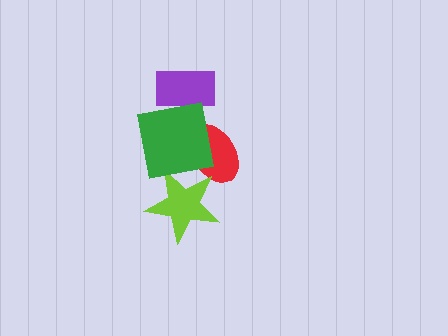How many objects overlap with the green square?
3 objects overlap with the green square.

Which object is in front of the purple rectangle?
The green square is in front of the purple rectangle.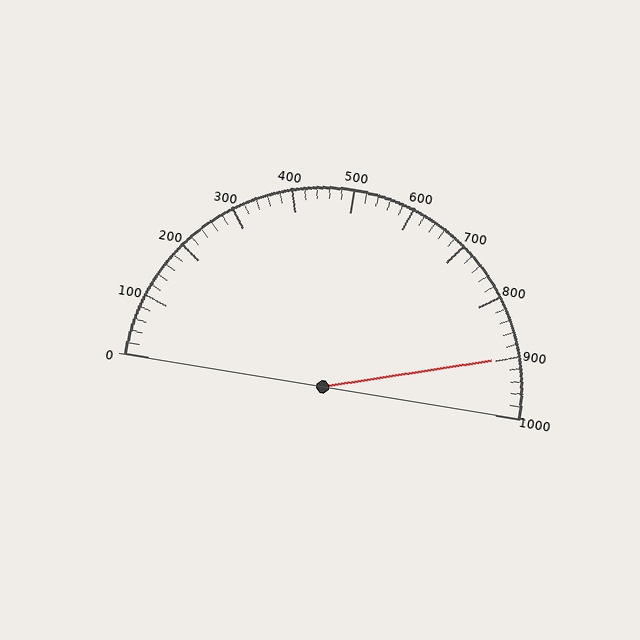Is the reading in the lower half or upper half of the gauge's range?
The reading is in the upper half of the range (0 to 1000).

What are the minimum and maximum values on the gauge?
The gauge ranges from 0 to 1000.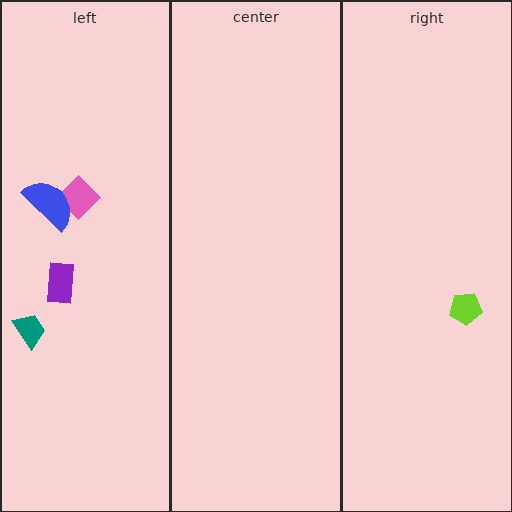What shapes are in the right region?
The lime pentagon.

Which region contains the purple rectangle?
The left region.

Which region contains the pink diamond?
The left region.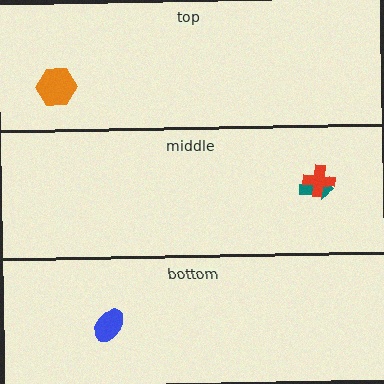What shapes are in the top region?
The orange hexagon.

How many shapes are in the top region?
1.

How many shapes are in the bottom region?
1.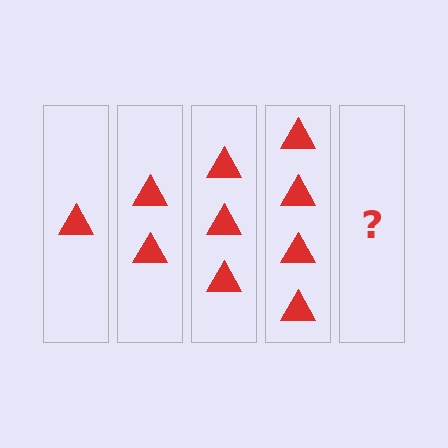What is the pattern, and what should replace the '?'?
The pattern is that each step adds one more triangle. The '?' should be 5 triangles.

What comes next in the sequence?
The next element should be 5 triangles.